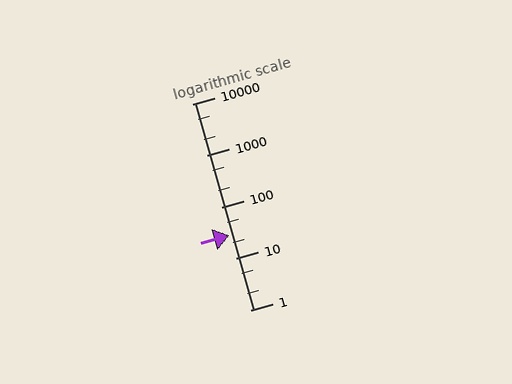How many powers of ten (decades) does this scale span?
The scale spans 4 decades, from 1 to 10000.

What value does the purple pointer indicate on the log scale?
The pointer indicates approximately 28.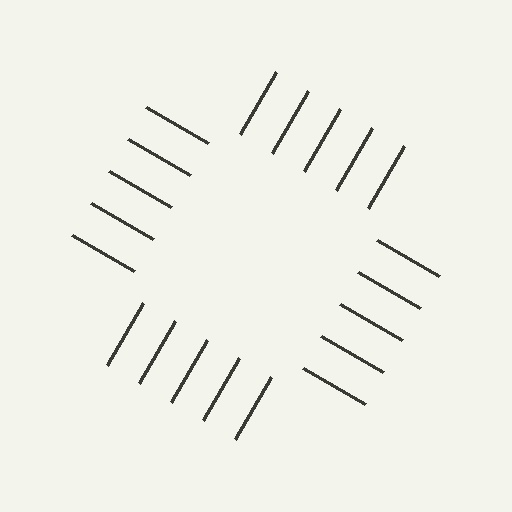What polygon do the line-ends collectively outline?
An illusory square — the line segments terminate on its edges but no continuous stroke is drawn.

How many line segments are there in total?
20 — 5 along each of the 4 edges.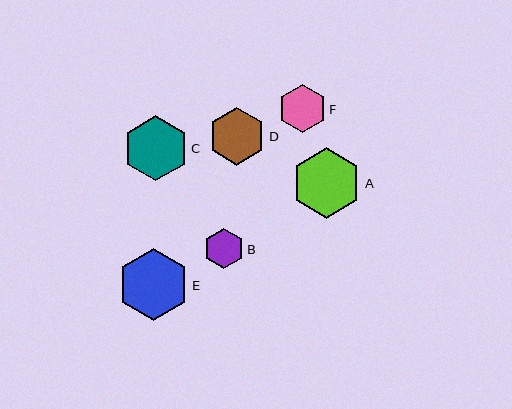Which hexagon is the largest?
Hexagon E is the largest with a size of approximately 72 pixels.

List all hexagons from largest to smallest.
From largest to smallest: E, A, C, D, F, B.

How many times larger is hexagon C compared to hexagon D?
Hexagon C is approximately 1.1 times the size of hexagon D.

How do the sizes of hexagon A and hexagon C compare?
Hexagon A and hexagon C are approximately the same size.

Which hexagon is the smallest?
Hexagon B is the smallest with a size of approximately 40 pixels.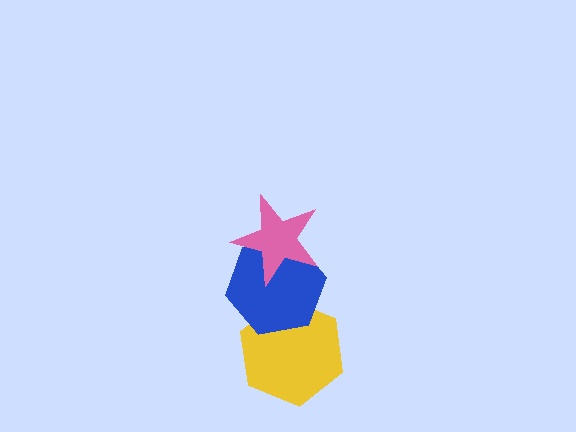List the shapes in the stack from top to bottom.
From top to bottom: the pink star, the blue hexagon, the yellow hexagon.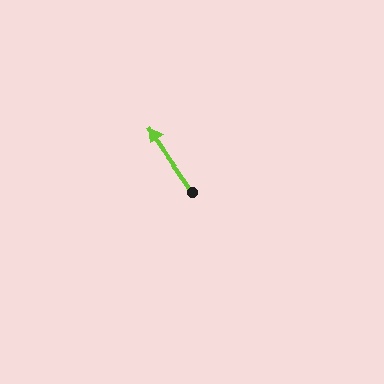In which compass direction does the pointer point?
Northwest.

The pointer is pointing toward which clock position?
Roughly 11 o'clock.